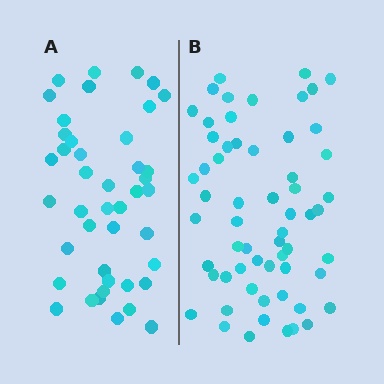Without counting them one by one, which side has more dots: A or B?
Region B (the right region) has more dots.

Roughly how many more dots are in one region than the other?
Region B has approximately 15 more dots than region A.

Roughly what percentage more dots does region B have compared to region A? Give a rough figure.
About 40% more.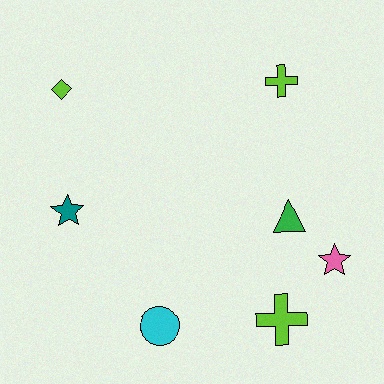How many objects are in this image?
There are 7 objects.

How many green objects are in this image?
There is 1 green object.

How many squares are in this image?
There are no squares.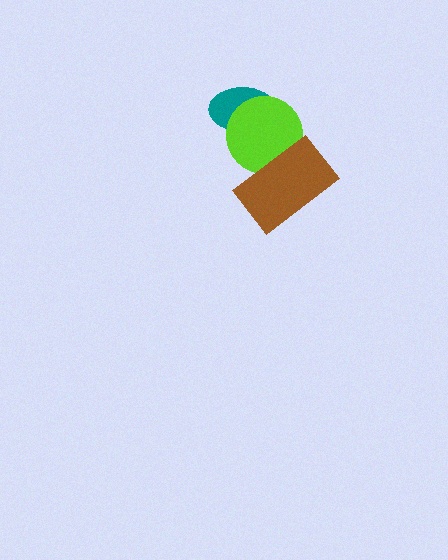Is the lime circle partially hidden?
Yes, it is partially covered by another shape.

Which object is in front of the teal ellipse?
The lime circle is in front of the teal ellipse.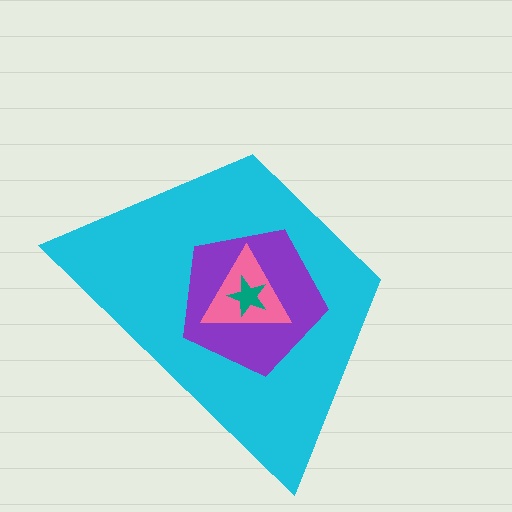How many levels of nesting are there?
4.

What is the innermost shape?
The teal star.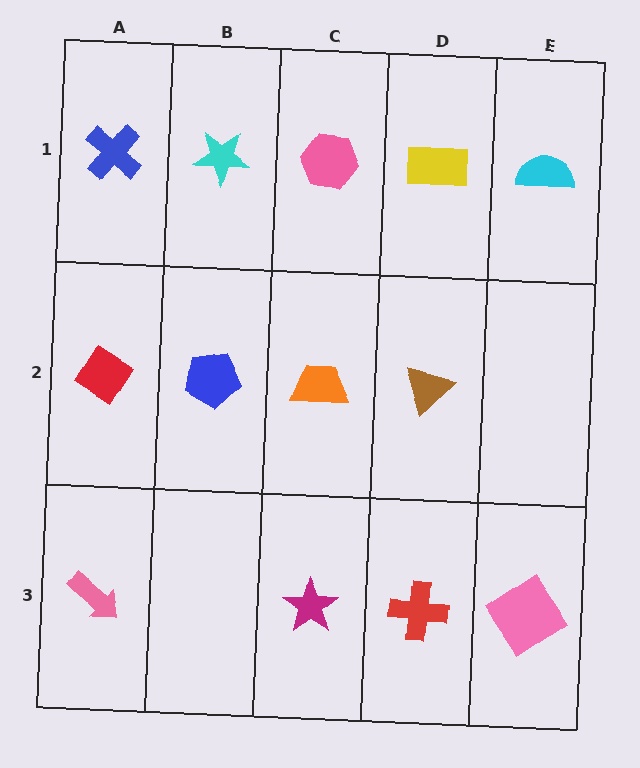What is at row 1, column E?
A cyan semicircle.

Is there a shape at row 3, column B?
No, that cell is empty.